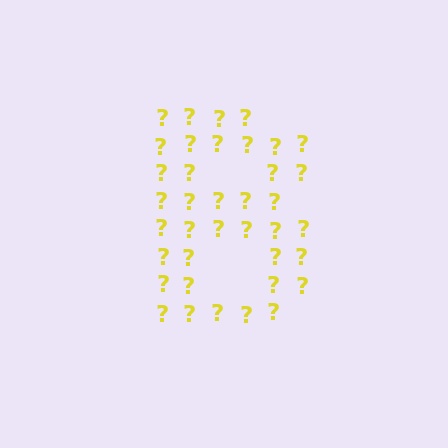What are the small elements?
The small elements are question marks.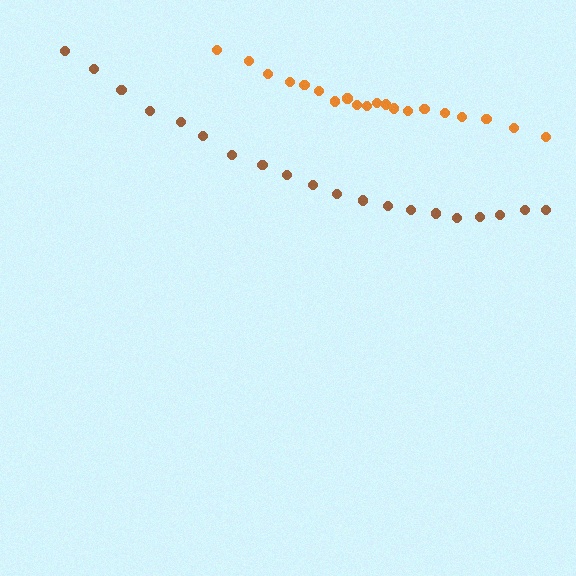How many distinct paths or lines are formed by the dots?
There are 2 distinct paths.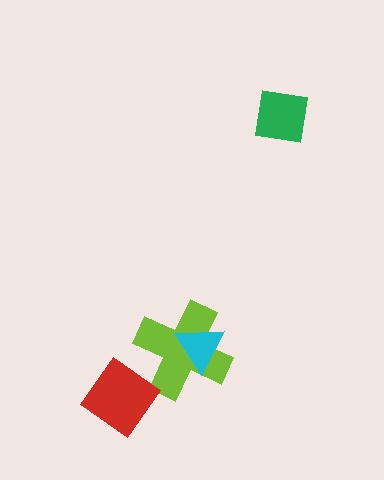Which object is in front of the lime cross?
The cyan triangle is in front of the lime cross.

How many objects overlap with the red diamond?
0 objects overlap with the red diamond.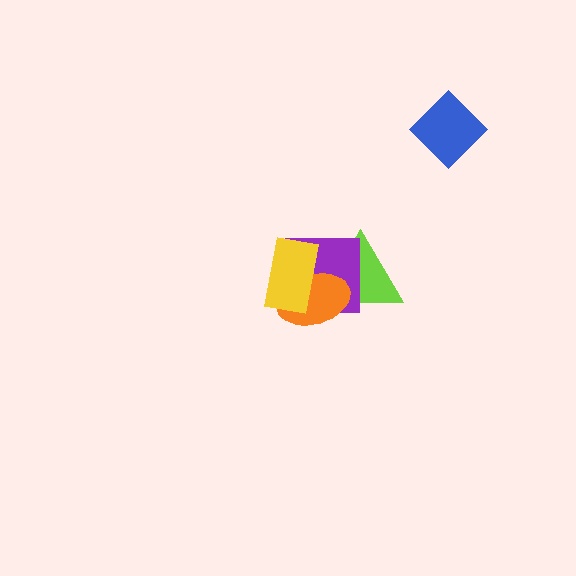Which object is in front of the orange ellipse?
The yellow rectangle is in front of the orange ellipse.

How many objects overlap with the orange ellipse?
3 objects overlap with the orange ellipse.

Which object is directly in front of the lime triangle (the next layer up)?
The purple square is directly in front of the lime triangle.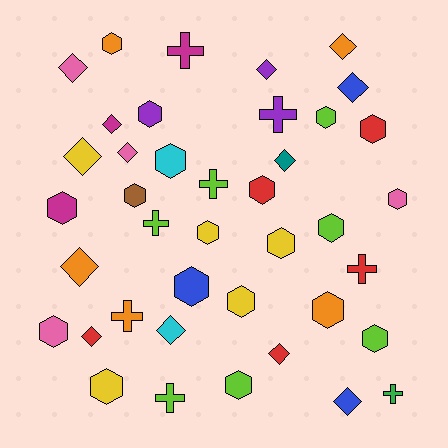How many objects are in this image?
There are 40 objects.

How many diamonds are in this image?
There are 13 diamonds.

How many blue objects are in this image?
There are 3 blue objects.